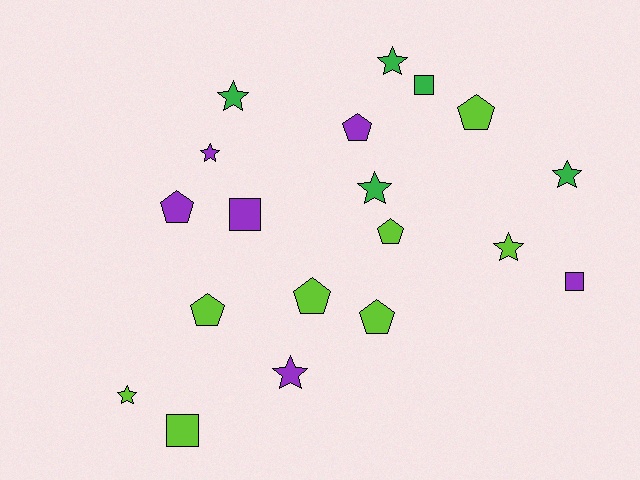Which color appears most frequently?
Lime, with 8 objects.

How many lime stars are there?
There are 2 lime stars.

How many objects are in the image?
There are 19 objects.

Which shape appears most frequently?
Star, with 8 objects.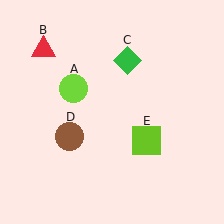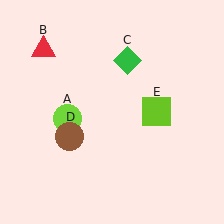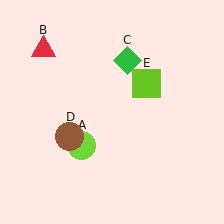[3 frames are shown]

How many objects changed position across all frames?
2 objects changed position: lime circle (object A), lime square (object E).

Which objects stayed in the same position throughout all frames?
Red triangle (object B) and green diamond (object C) and brown circle (object D) remained stationary.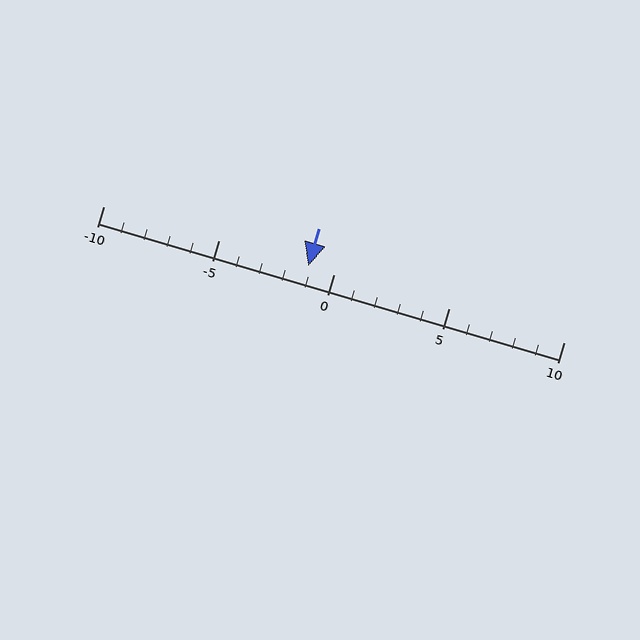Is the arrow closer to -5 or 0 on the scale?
The arrow is closer to 0.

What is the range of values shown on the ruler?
The ruler shows values from -10 to 10.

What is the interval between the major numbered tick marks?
The major tick marks are spaced 5 units apart.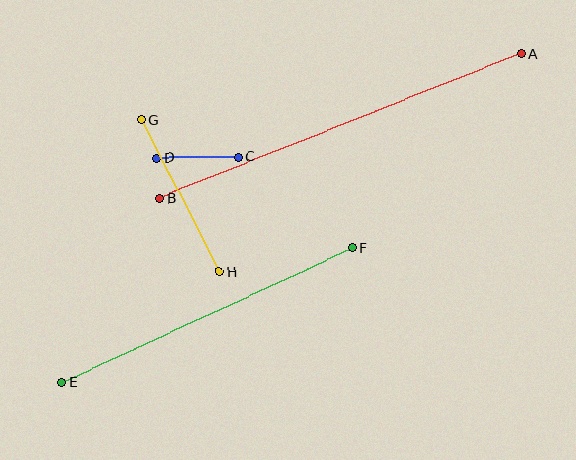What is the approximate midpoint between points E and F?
The midpoint is at approximately (207, 315) pixels.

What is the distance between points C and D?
The distance is approximately 81 pixels.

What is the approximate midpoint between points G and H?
The midpoint is at approximately (180, 196) pixels.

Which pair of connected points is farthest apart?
Points A and B are farthest apart.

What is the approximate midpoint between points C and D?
The midpoint is at approximately (198, 157) pixels.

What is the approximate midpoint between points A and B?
The midpoint is at approximately (340, 126) pixels.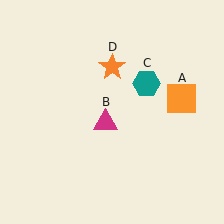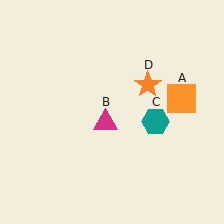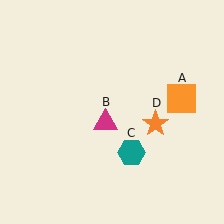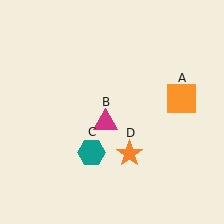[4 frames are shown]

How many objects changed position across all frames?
2 objects changed position: teal hexagon (object C), orange star (object D).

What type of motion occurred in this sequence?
The teal hexagon (object C), orange star (object D) rotated clockwise around the center of the scene.